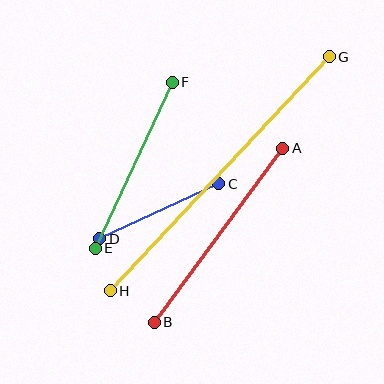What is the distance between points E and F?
The distance is approximately 183 pixels.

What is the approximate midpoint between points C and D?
The midpoint is at approximately (159, 211) pixels.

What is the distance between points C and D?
The distance is approximately 131 pixels.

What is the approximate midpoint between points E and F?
The midpoint is at approximately (134, 165) pixels.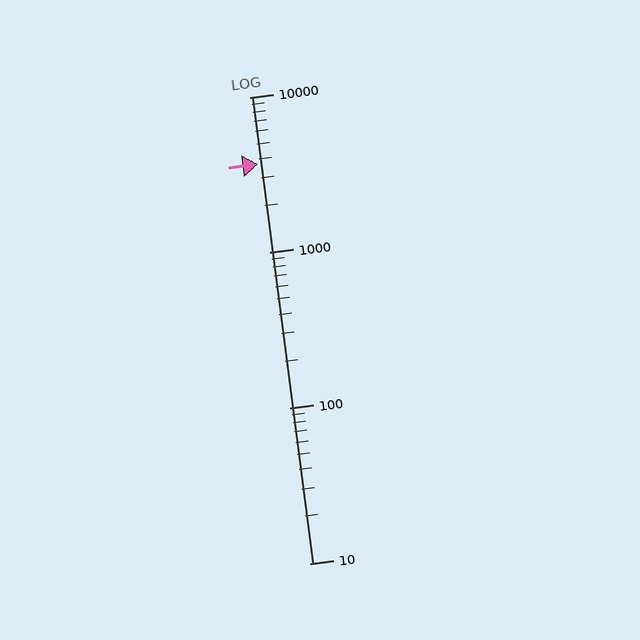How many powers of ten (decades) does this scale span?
The scale spans 3 decades, from 10 to 10000.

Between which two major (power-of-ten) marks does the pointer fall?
The pointer is between 1000 and 10000.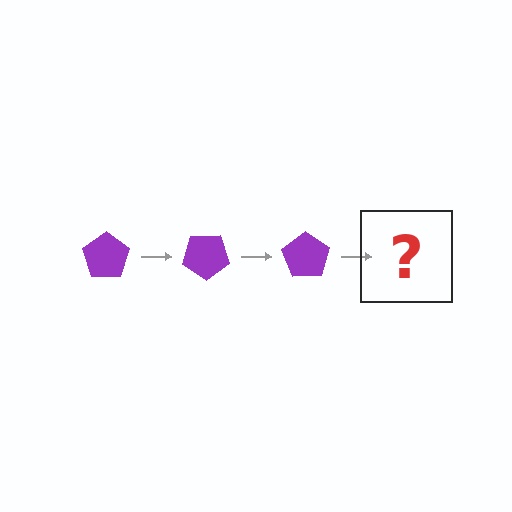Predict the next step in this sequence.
The next step is a purple pentagon rotated 105 degrees.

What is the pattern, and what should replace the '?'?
The pattern is that the pentagon rotates 35 degrees each step. The '?' should be a purple pentagon rotated 105 degrees.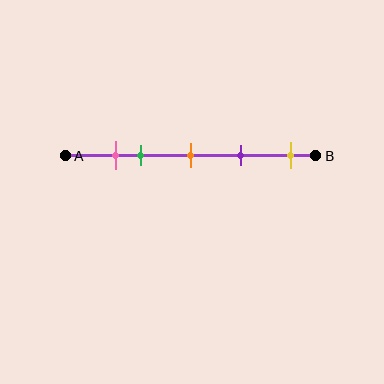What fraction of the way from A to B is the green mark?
The green mark is approximately 30% (0.3) of the way from A to B.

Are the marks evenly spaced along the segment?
No, the marks are not evenly spaced.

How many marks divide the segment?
There are 5 marks dividing the segment.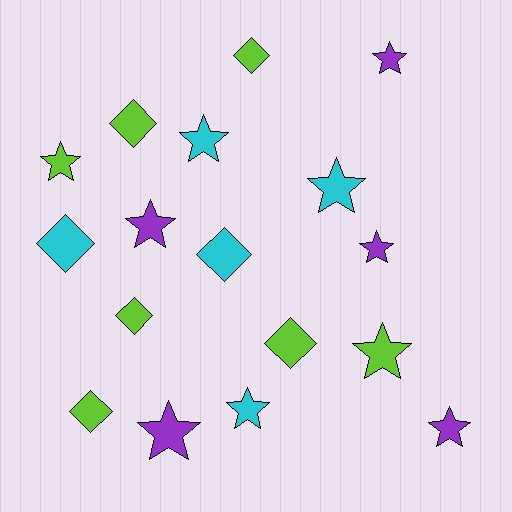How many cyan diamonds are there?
There are 2 cyan diamonds.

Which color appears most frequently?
Lime, with 7 objects.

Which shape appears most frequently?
Star, with 10 objects.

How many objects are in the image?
There are 17 objects.